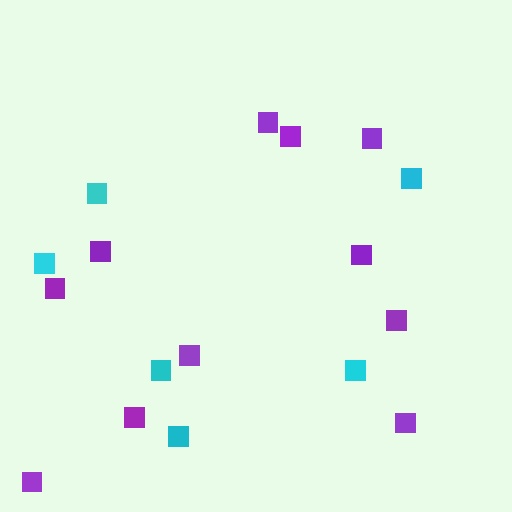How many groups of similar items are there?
There are 2 groups: one group of cyan squares (6) and one group of purple squares (11).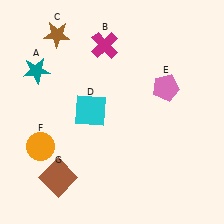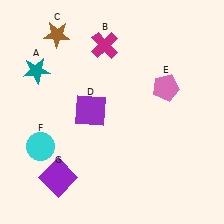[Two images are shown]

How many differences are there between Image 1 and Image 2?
There are 3 differences between the two images.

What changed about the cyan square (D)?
In Image 1, D is cyan. In Image 2, it changed to purple.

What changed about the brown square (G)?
In Image 1, G is brown. In Image 2, it changed to purple.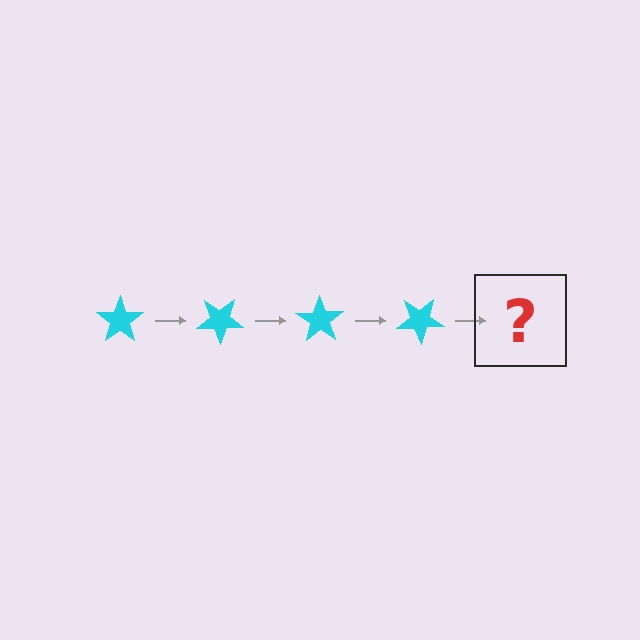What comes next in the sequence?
The next element should be a cyan star rotated 140 degrees.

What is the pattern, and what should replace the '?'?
The pattern is that the star rotates 35 degrees each step. The '?' should be a cyan star rotated 140 degrees.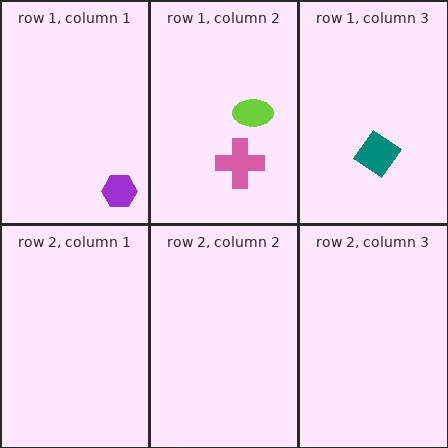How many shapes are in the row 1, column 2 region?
2.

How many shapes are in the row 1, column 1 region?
1.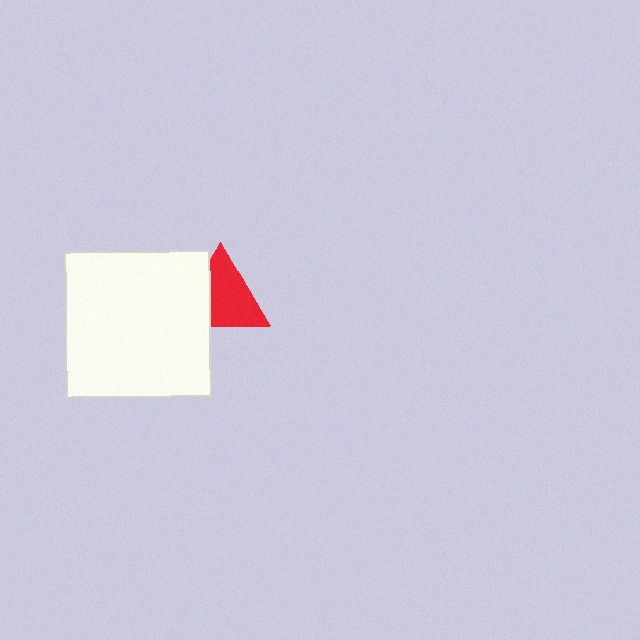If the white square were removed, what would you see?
You would see the complete red triangle.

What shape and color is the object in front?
The object in front is a white square.